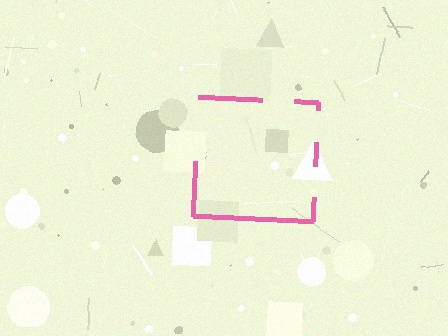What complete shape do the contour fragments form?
The contour fragments form a square.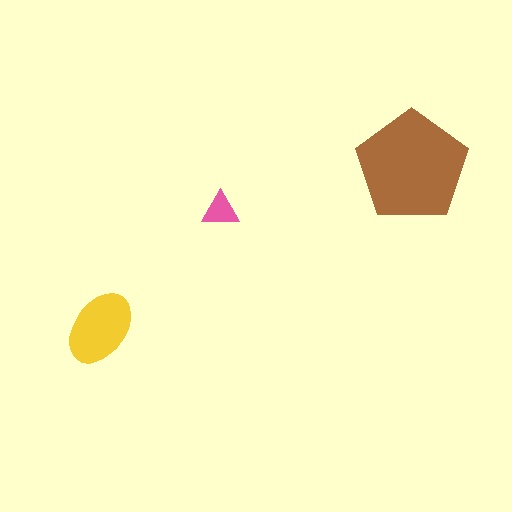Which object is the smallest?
The pink triangle.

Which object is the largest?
The brown pentagon.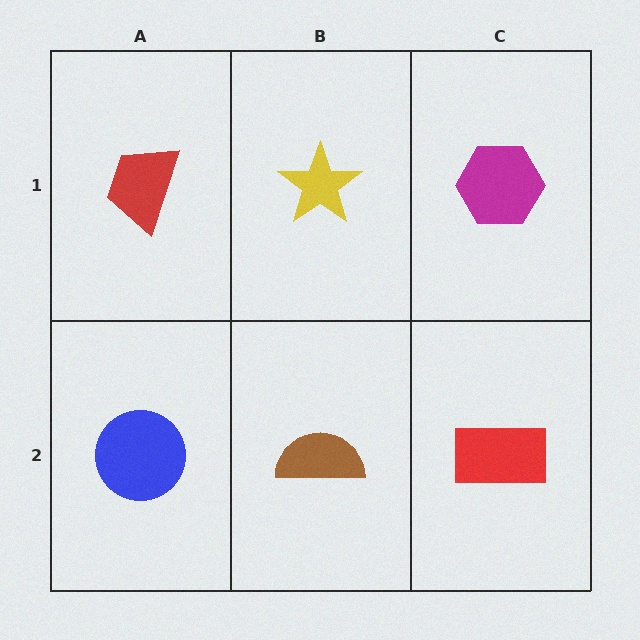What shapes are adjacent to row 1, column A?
A blue circle (row 2, column A), a yellow star (row 1, column B).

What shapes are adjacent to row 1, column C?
A red rectangle (row 2, column C), a yellow star (row 1, column B).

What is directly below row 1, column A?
A blue circle.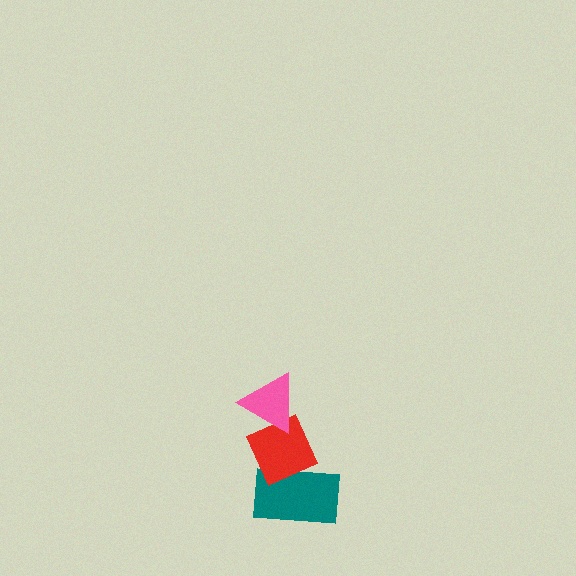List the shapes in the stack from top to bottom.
From top to bottom: the pink triangle, the red diamond, the teal rectangle.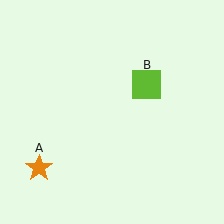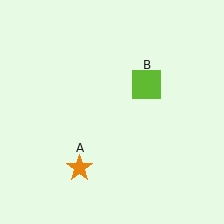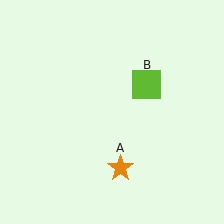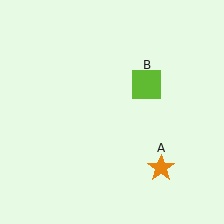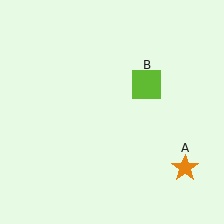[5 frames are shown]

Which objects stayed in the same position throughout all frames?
Lime square (object B) remained stationary.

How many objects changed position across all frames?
1 object changed position: orange star (object A).